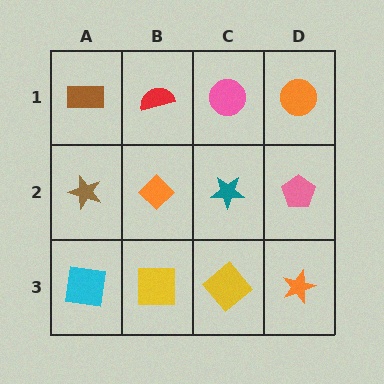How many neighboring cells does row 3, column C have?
3.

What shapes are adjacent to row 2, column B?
A red semicircle (row 1, column B), a yellow square (row 3, column B), a brown star (row 2, column A), a teal star (row 2, column C).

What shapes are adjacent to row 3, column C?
A teal star (row 2, column C), a yellow square (row 3, column B), an orange star (row 3, column D).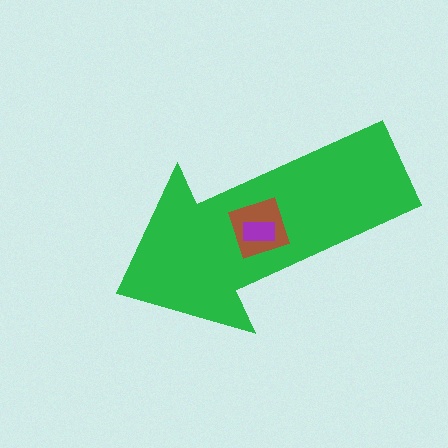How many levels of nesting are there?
3.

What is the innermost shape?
The purple rectangle.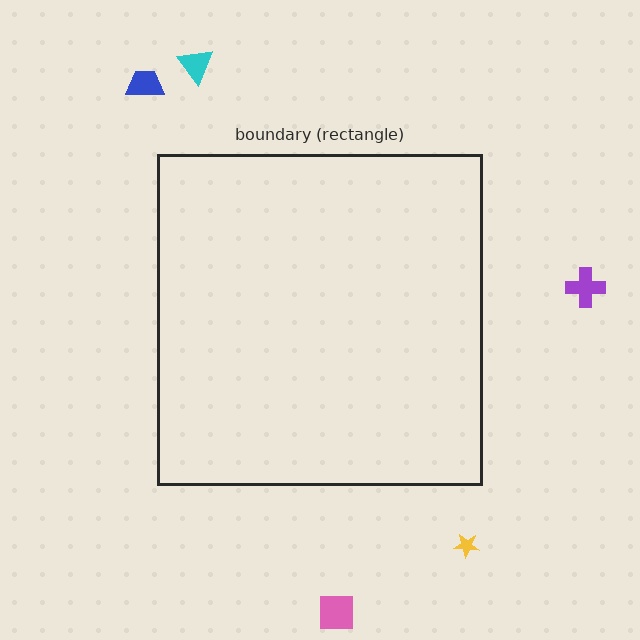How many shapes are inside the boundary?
0 inside, 5 outside.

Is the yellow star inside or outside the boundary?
Outside.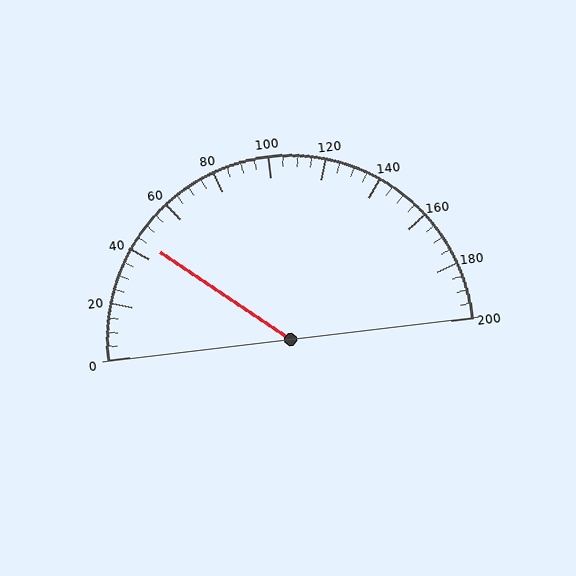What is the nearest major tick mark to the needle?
The nearest major tick mark is 40.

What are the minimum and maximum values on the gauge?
The gauge ranges from 0 to 200.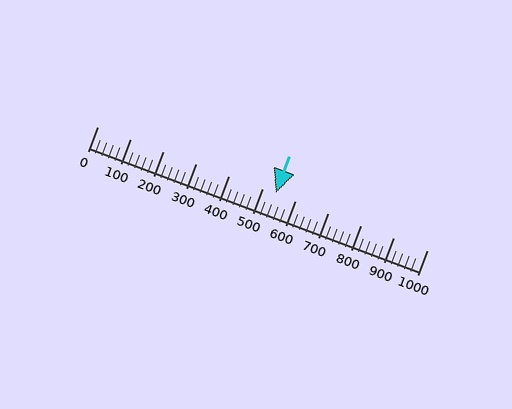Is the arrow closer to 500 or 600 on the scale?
The arrow is closer to 500.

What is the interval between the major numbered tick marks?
The major tick marks are spaced 100 units apart.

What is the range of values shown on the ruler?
The ruler shows values from 0 to 1000.